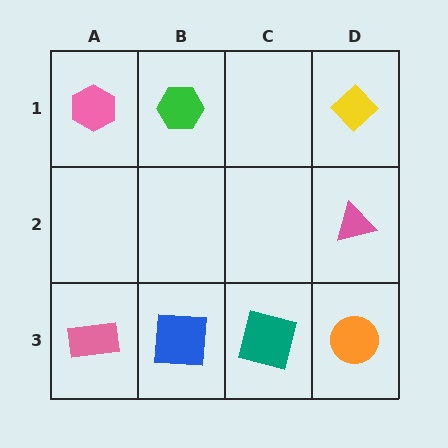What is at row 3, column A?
A pink rectangle.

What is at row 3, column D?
An orange circle.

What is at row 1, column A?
A pink hexagon.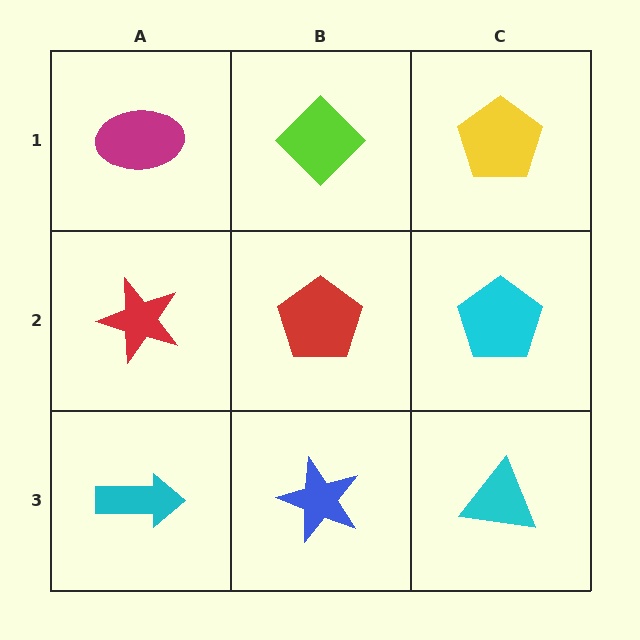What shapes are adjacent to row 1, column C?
A cyan pentagon (row 2, column C), a lime diamond (row 1, column B).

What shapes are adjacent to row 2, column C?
A yellow pentagon (row 1, column C), a cyan triangle (row 3, column C), a red pentagon (row 2, column B).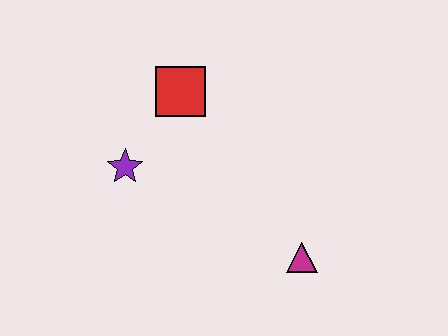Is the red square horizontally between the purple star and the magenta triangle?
Yes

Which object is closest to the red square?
The purple star is closest to the red square.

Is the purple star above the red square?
No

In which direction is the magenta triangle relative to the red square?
The magenta triangle is below the red square.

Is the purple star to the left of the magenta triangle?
Yes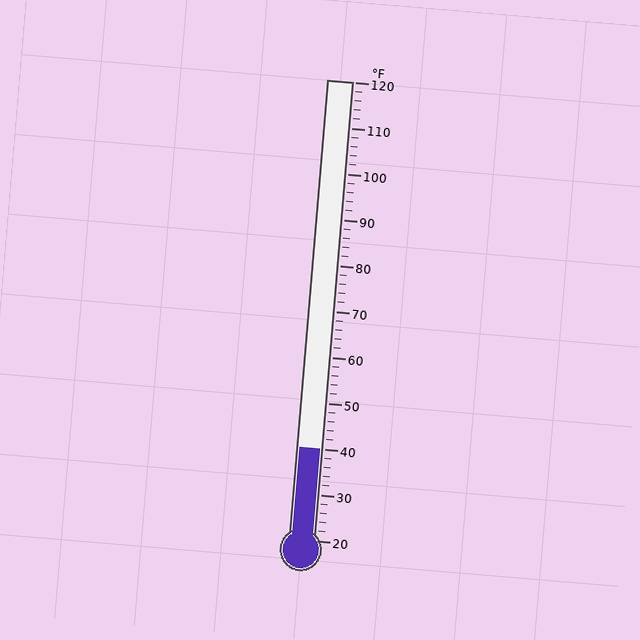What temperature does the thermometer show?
The thermometer shows approximately 40°F.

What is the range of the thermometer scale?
The thermometer scale ranges from 20°F to 120°F.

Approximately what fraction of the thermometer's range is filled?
The thermometer is filled to approximately 20% of its range.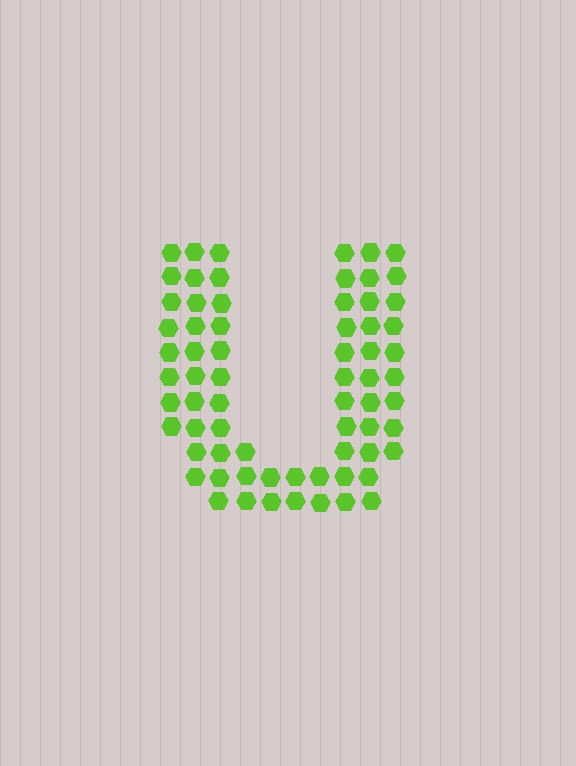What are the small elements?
The small elements are hexagons.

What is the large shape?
The large shape is the letter U.